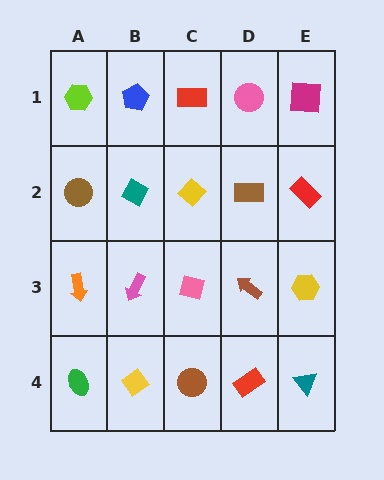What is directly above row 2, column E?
A magenta square.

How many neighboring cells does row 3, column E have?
3.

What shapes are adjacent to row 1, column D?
A brown rectangle (row 2, column D), a red rectangle (row 1, column C), a magenta square (row 1, column E).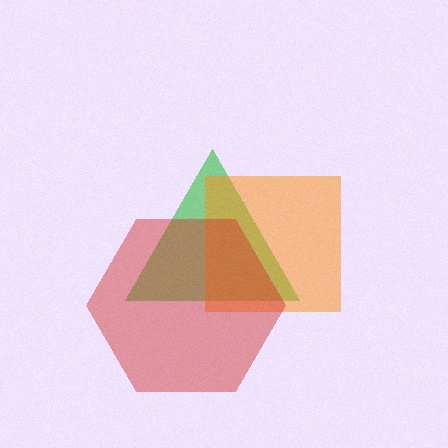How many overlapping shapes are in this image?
There are 3 overlapping shapes in the image.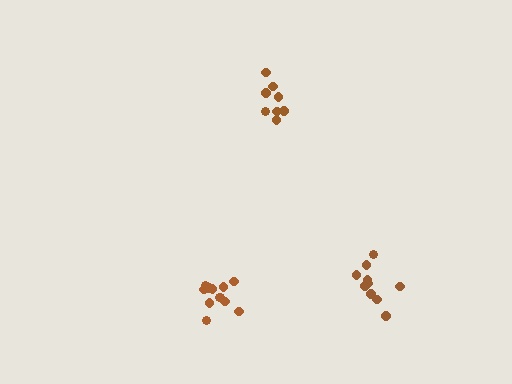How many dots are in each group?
Group 1: 12 dots, Group 2: 8 dots, Group 3: 10 dots (30 total).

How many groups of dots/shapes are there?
There are 3 groups.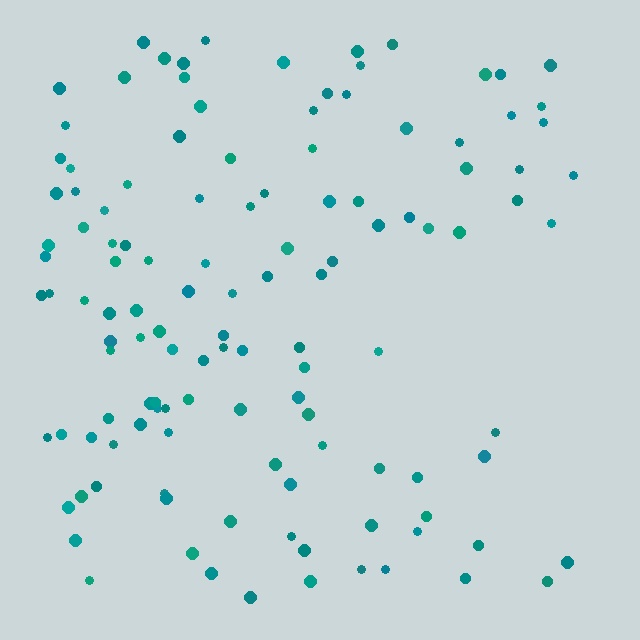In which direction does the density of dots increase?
From right to left, with the left side densest.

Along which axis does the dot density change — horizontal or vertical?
Horizontal.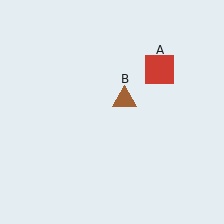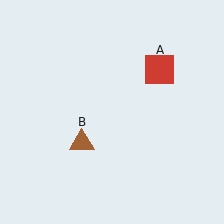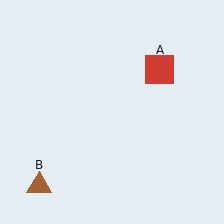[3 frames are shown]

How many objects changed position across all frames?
1 object changed position: brown triangle (object B).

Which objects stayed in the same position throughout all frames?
Red square (object A) remained stationary.